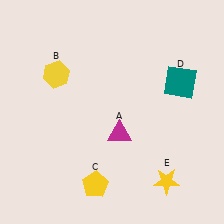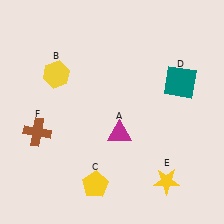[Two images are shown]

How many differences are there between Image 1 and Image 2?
There is 1 difference between the two images.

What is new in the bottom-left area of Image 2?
A brown cross (F) was added in the bottom-left area of Image 2.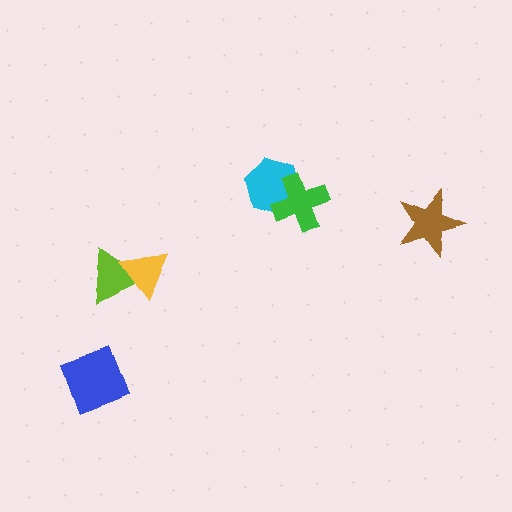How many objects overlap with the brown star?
0 objects overlap with the brown star.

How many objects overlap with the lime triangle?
1 object overlaps with the lime triangle.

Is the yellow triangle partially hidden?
No, no other shape covers it.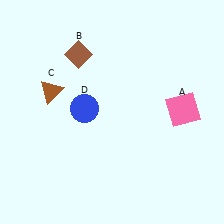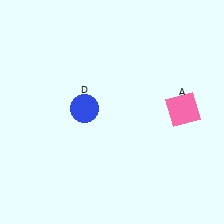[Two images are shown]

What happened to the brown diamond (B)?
The brown diamond (B) was removed in Image 2. It was in the top-left area of Image 1.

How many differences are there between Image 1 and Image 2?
There are 2 differences between the two images.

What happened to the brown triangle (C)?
The brown triangle (C) was removed in Image 2. It was in the top-left area of Image 1.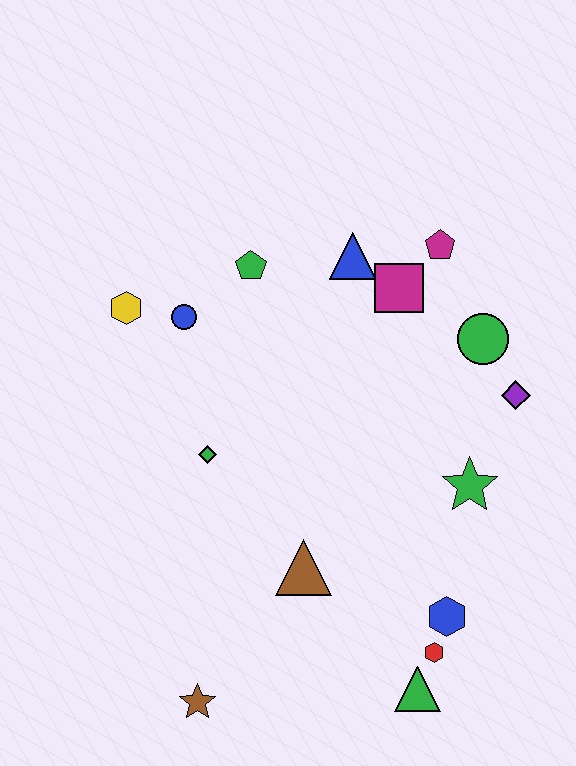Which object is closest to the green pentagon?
The blue circle is closest to the green pentagon.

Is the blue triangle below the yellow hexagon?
No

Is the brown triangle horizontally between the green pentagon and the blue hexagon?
Yes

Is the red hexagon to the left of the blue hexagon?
Yes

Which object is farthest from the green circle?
The brown star is farthest from the green circle.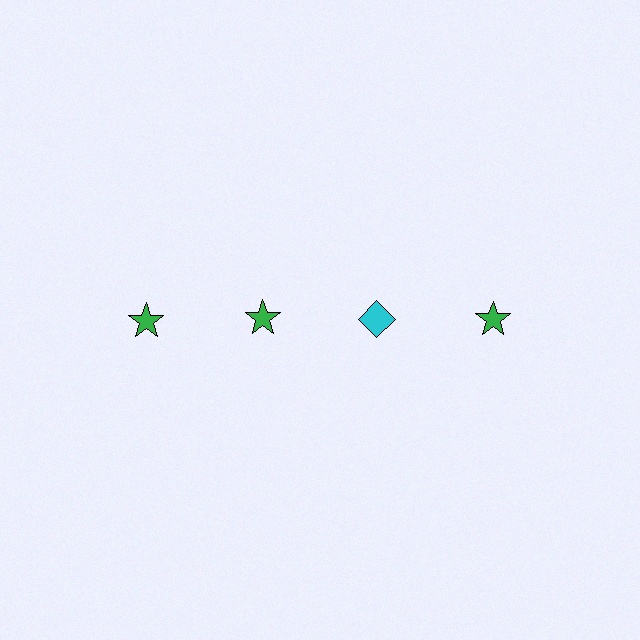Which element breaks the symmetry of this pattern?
The cyan diamond in the top row, center column breaks the symmetry. All other shapes are green stars.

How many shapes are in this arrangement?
There are 4 shapes arranged in a grid pattern.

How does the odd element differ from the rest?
It differs in both color (cyan instead of green) and shape (diamond instead of star).